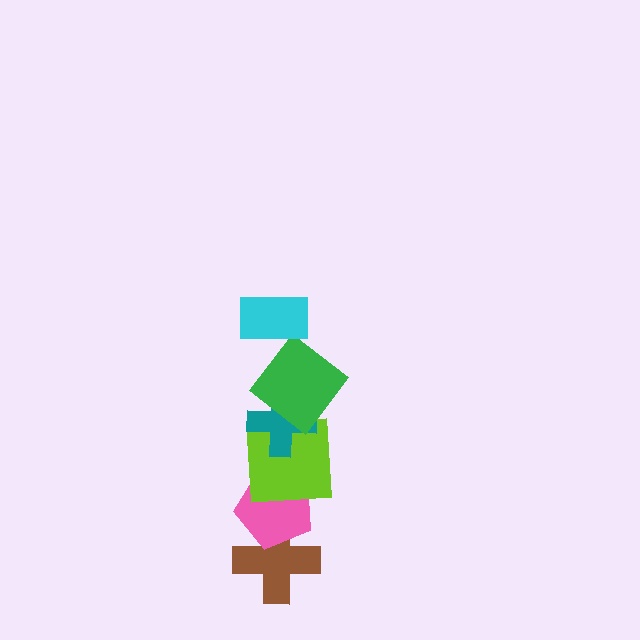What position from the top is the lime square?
The lime square is 4th from the top.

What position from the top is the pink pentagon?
The pink pentagon is 5th from the top.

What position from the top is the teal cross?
The teal cross is 3rd from the top.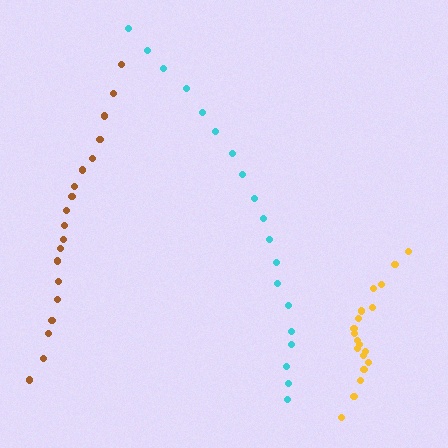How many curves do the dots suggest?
There are 3 distinct paths.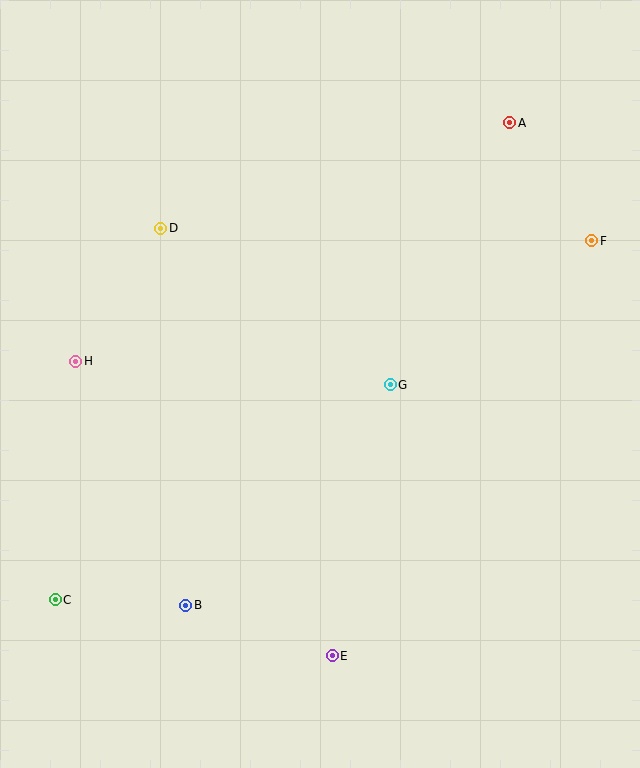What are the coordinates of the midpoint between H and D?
The midpoint between H and D is at (118, 295).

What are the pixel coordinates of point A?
Point A is at (510, 123).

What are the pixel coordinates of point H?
Point H is at (76, 361).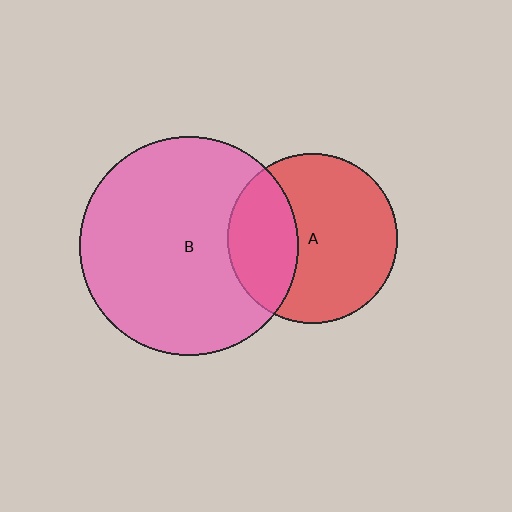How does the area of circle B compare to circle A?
Approximately 1.7 times.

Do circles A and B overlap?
Yes.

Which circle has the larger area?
Circle B (pink).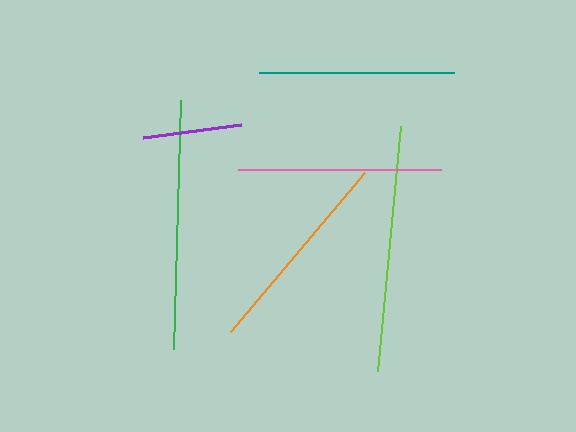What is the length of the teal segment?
The teal segment is approximately 194 pixels long.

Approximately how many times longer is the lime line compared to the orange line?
The lime line is approximately 1.2 times the length of the orange line.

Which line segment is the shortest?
The purple line is the shortest at approximately 99 pixels.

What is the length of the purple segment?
The purple segment is approximately 99 pixels long.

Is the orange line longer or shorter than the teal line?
The orange line is longer than the teal line.